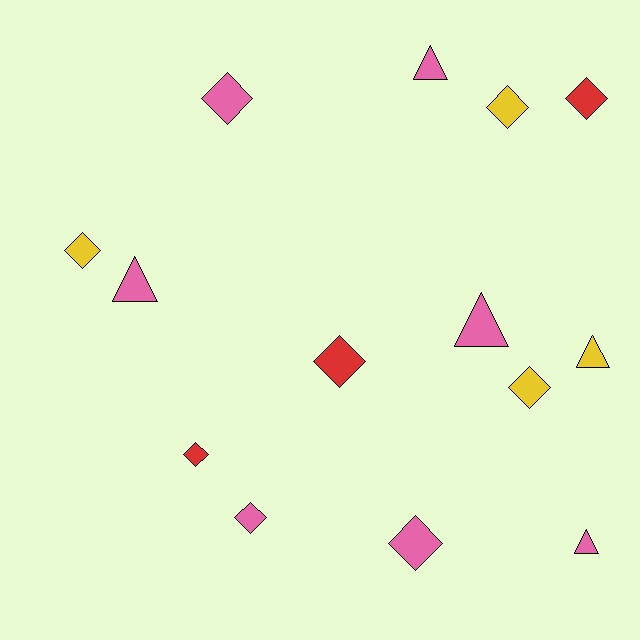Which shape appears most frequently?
Diamond, with 9 objects.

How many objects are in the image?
There are 14 objects.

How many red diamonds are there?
There are 3 red diamonds.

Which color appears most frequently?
Pink, with 7 objects.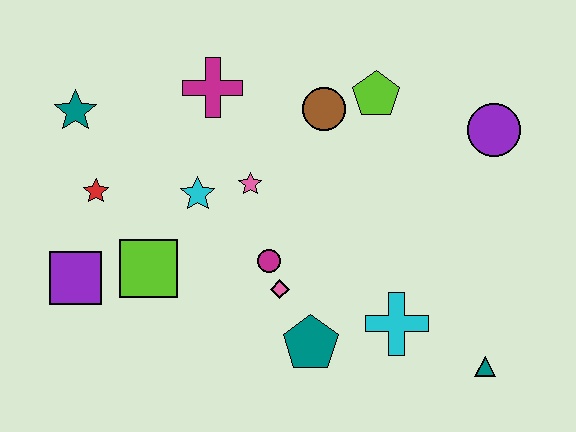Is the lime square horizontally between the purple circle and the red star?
Yes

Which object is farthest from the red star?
The teal triangle is farthest from the red star.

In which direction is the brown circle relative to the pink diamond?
The brown circle is above the pink diamond.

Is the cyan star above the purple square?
Yes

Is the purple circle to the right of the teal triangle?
Yes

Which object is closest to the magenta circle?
The pink diamond is closest to the magenta circle.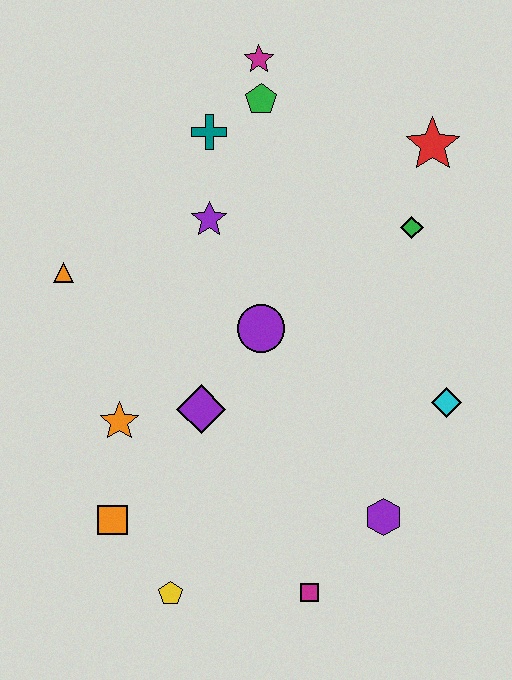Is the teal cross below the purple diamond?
No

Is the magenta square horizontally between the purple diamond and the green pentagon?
No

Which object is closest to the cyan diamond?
The purple hexagon is closest to the cyan diamond.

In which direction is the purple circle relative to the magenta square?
The purple circle is above the magenta square.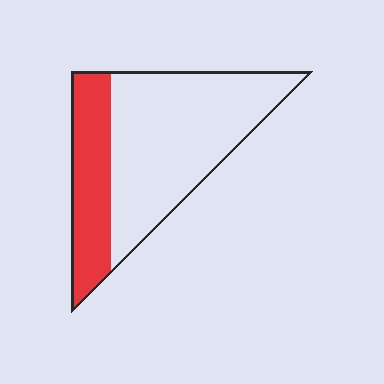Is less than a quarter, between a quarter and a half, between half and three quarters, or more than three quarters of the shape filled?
Between a quarter and a half.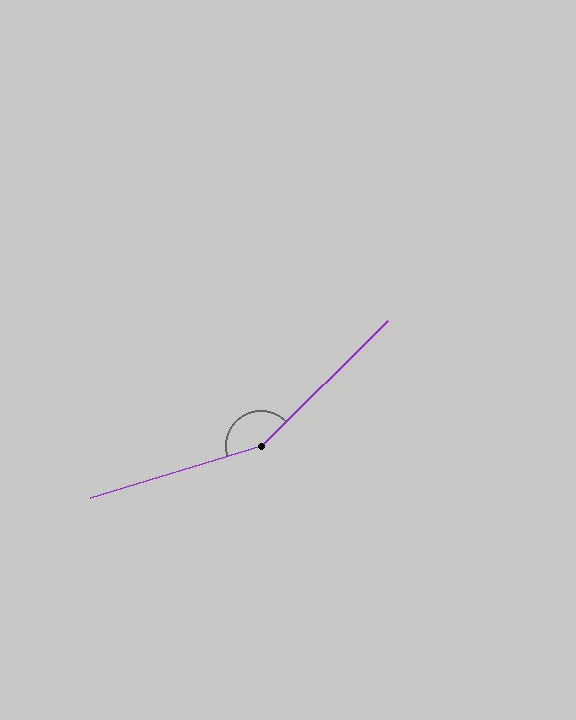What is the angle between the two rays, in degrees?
Approximately 152 degrees.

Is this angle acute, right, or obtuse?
It is obtuse.